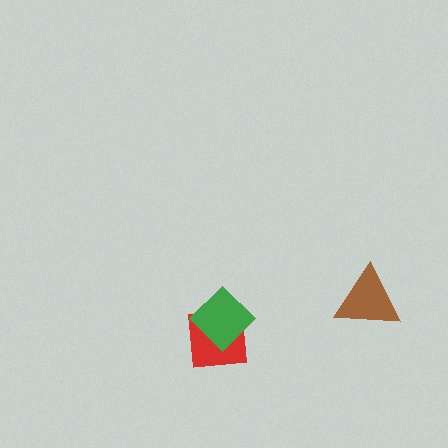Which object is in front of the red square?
The green diamond is in front of the red square.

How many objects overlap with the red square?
1 object overlaps with the red square.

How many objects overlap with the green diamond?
1 object overlaps with the green diamond.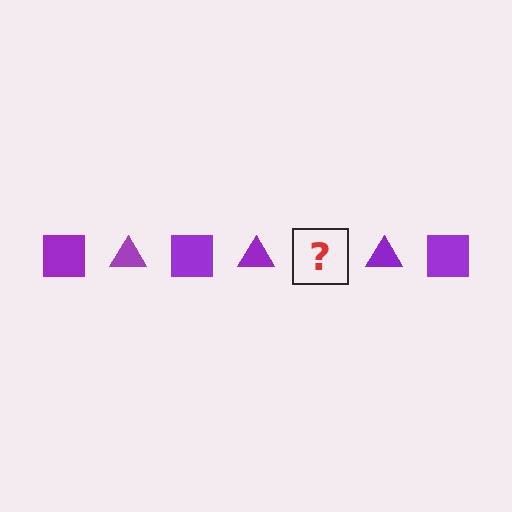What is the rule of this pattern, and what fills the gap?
The rule is that the pattern cycles through square, triangle shapes in purple. The gap should be filled with a purple square.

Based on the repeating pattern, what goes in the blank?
The blank should be a purple square.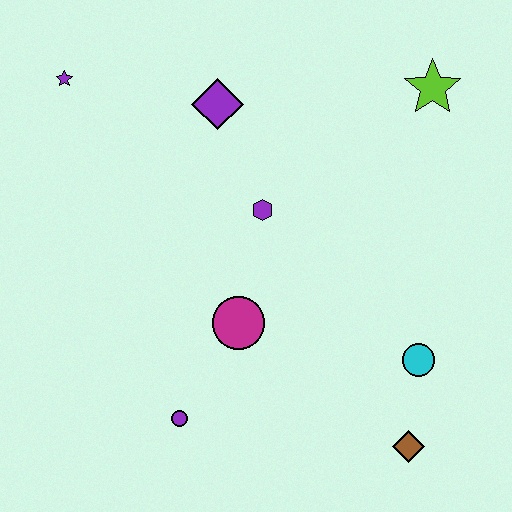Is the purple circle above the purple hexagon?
No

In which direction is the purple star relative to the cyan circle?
The purple star is to the left of the cyan circle.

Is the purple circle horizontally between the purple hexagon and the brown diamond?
No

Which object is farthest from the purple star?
The brown diamond is farthest from the purple star.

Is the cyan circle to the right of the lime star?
No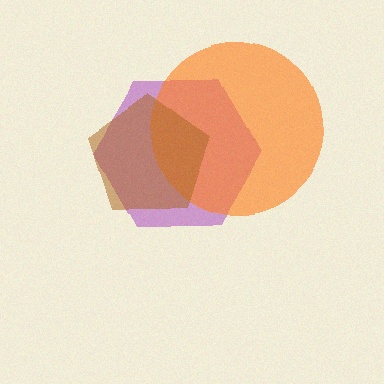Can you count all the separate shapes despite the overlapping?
Yes, there are 3 separate shapes.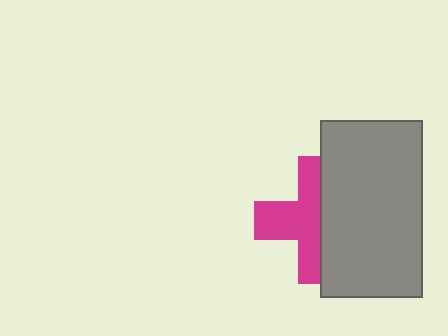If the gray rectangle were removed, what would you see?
You would see the complete magenta cross.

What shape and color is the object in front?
The object in front is a gray rectangle.